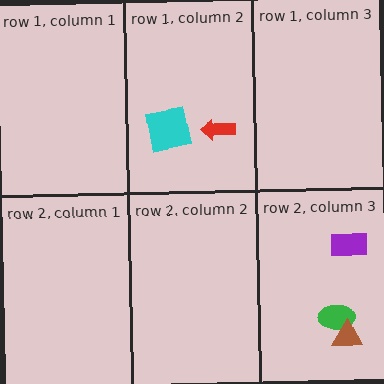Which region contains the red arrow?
The row 1, column 2 region.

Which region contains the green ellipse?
The row 2, column 3 region.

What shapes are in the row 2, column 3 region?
The green ellipse, the brown triangle, the purple rectangle.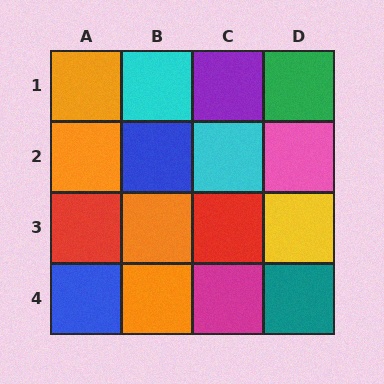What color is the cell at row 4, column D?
Teal.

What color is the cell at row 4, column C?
Magenta.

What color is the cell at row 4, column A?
Blue.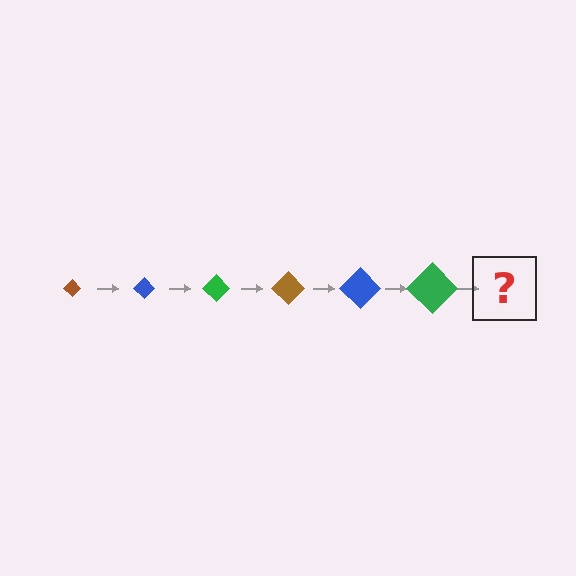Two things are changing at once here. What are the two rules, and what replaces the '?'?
The two rules are that the diamond grows larger each step and the color cycles through brown, blue, and green. The '?' should be a brown diamond, larger than the previous one.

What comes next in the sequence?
The next element should be a brown diamond, larger than the previous one.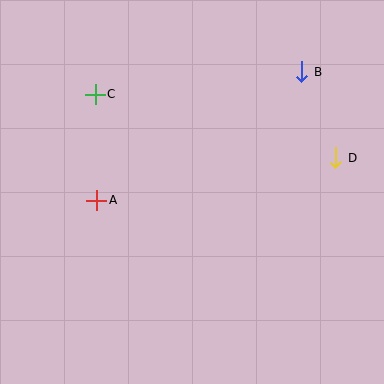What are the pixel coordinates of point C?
Point C is at (95, 94).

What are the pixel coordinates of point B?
Point B is at (302, 72).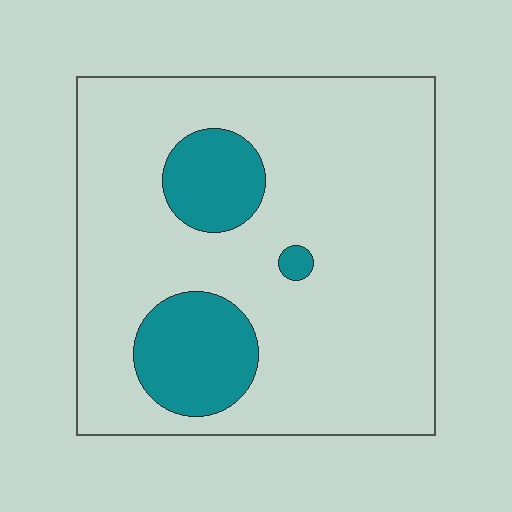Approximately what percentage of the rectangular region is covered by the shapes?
Approximately 15%.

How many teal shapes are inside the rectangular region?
3.